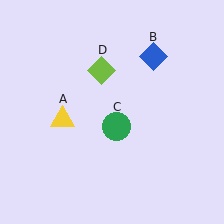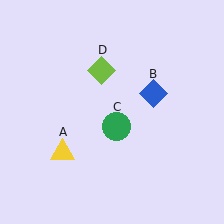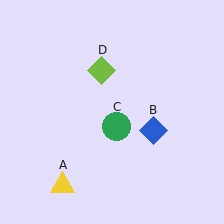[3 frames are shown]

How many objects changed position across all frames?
2 objects changed position: yellow triangle (object A), blue diamond (object B).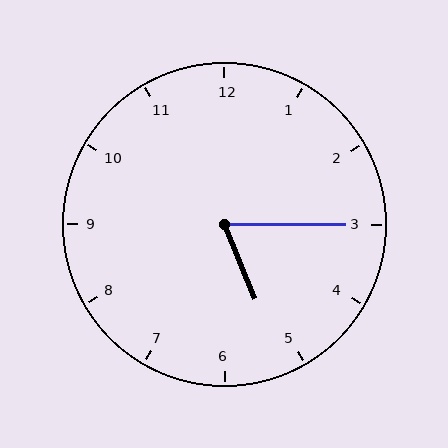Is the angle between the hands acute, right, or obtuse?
It is acute.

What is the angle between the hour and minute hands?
Approximately 68 degrees.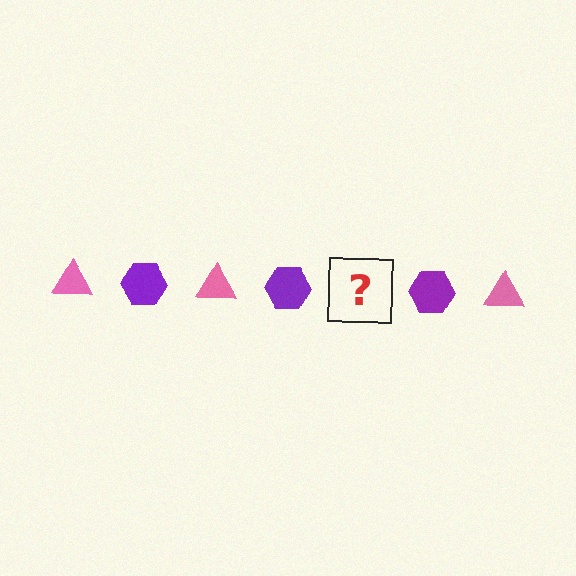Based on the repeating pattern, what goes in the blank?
The blank should be a pink triangle.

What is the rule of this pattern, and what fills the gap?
The rule is that the pattern alternates between pink triangle and purple hexagon. The gap should be filled with a pink triangle.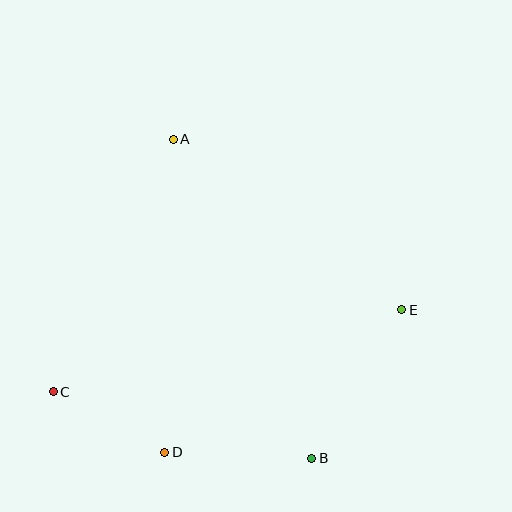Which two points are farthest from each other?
Points C and E are farthest from each other.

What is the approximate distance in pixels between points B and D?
The distance between B and D is approximately 147 pixels.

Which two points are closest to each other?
Points C and D are closest to each other.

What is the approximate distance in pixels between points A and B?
The distance between A and B is approximately 348 pixels.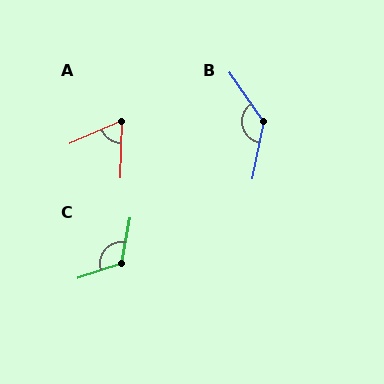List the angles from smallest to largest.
A (65°), C (119°), B (134°).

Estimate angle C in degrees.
Approximately 119 degrees.